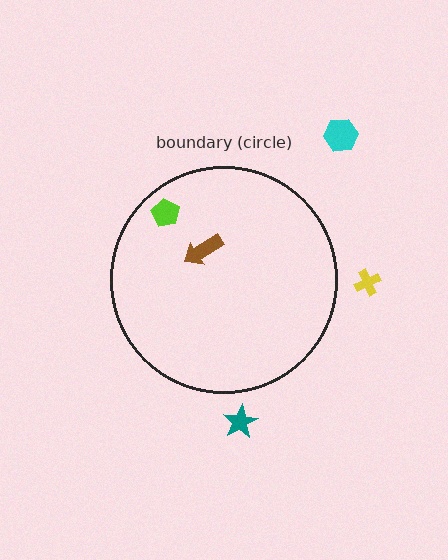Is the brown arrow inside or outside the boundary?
Inside.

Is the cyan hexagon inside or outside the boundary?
Outside.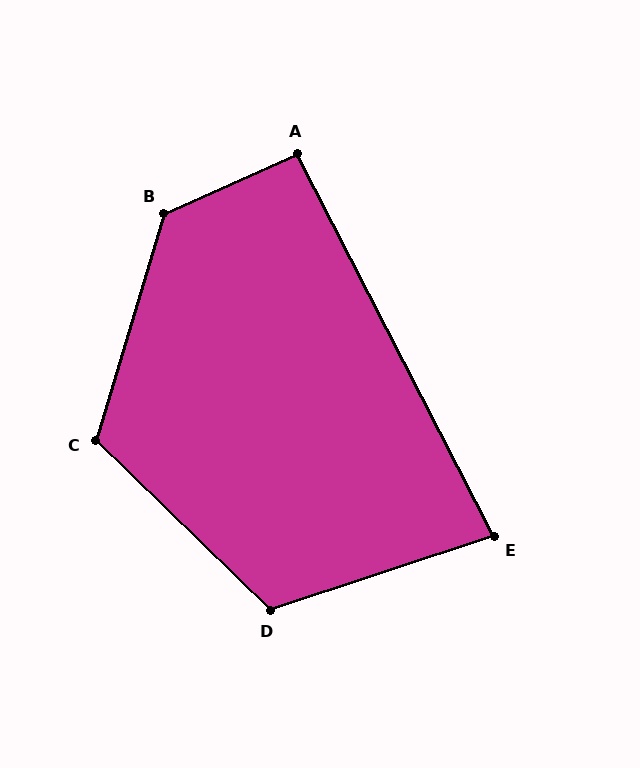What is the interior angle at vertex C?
Approximately 117 degrees (obtuse).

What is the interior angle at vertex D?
Approximately 118 degrees (obtuse).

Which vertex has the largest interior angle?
B, at approximately 131 degrees.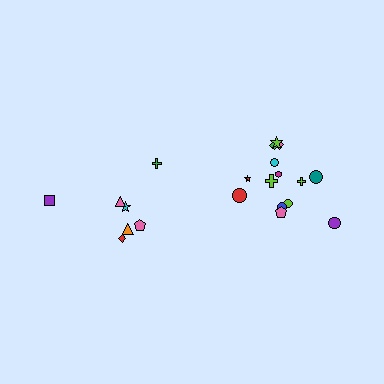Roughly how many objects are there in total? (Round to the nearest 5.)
Roughly 20 objects in total.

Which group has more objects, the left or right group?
The right group.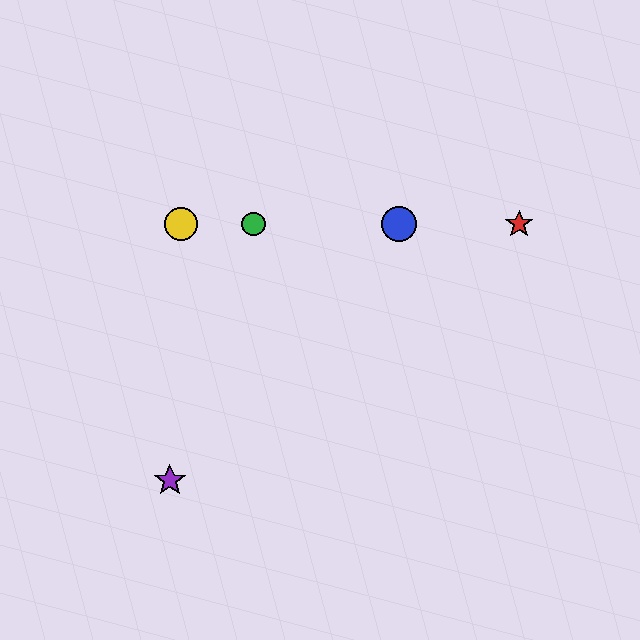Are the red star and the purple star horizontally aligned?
No, the red star is at y≈224 and the purple star is at y≈480.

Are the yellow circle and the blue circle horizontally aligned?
Yes, both are at y≈224.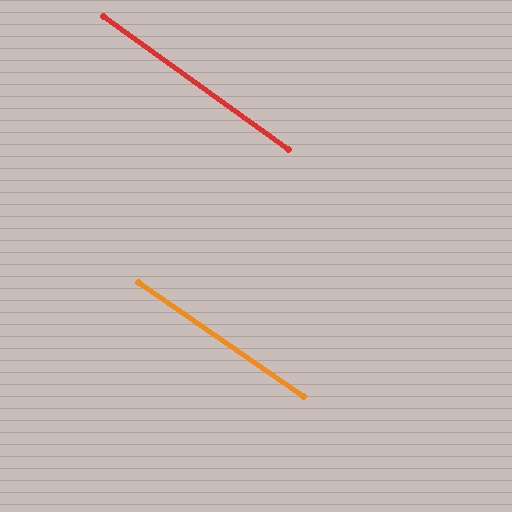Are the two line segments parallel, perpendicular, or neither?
Parallel — their directions differ by only 1.2°.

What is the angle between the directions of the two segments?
Approximately 1 degree.